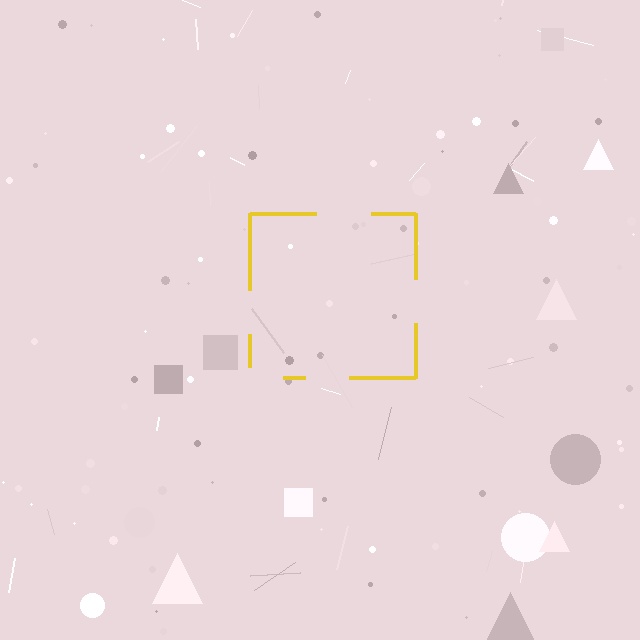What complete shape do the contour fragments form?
The contour fragments form a square.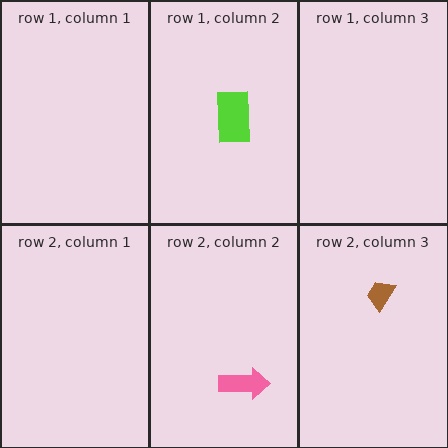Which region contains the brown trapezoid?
The row 2, column 3 region.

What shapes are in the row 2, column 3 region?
The brown trapezoid.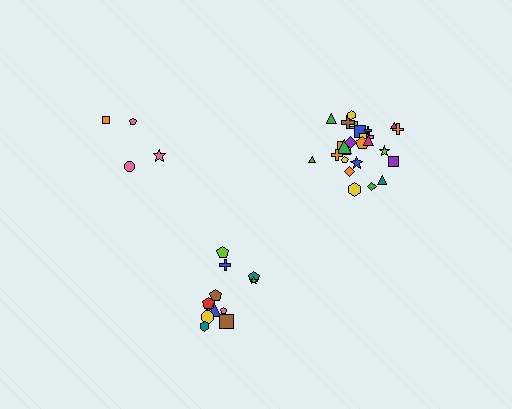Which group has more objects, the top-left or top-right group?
The top-right group.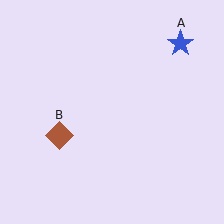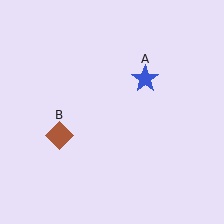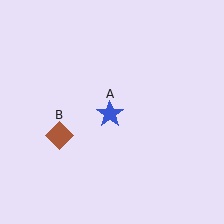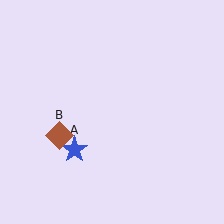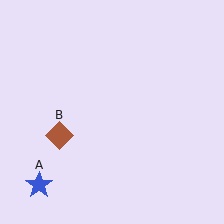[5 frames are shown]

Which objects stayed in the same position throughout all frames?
Brown diamond (object B) remained stationary.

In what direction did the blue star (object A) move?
The blue star (object A) moved down and to the left.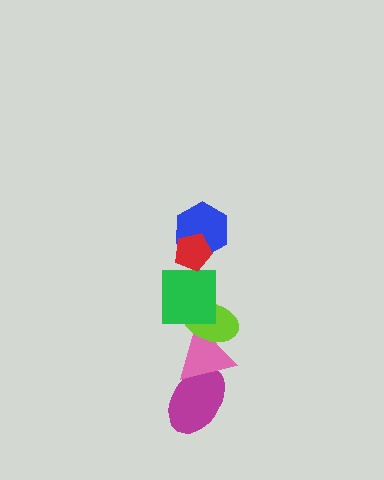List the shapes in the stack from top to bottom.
From top to bottom: the red pentagon, the blue hexagon, the green square, the lime ellipse, the pink triangle, the magenta ellipse.